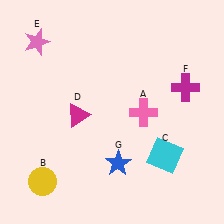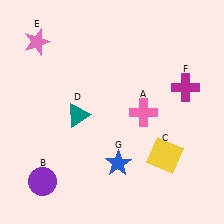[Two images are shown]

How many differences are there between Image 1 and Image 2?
There are 3 differences between the two images.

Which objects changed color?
B changed from yellow to purple. C changed from cyan to yellow. D changed from magenta to teal.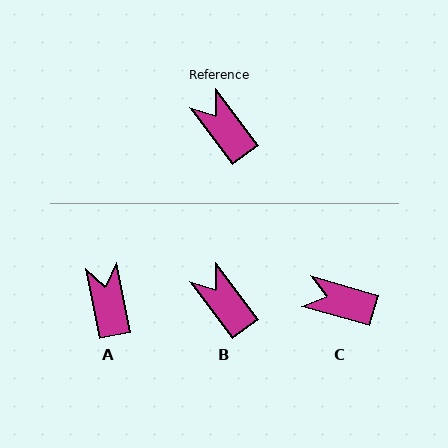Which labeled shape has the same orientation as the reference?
B.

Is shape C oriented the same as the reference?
No, it is off by about 38 degrees.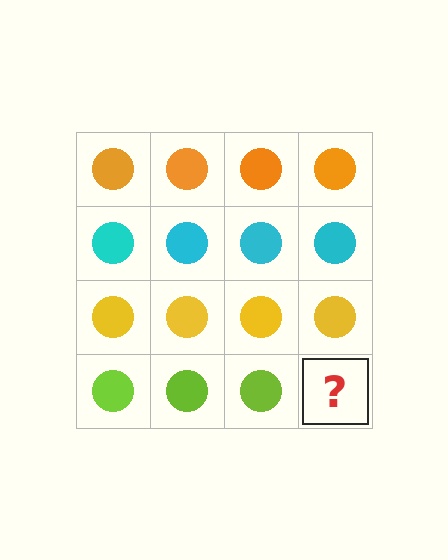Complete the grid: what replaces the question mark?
The question mark should be replaced with a lime circle.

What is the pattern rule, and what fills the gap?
The rule is that each row has a consistent color. The gap should be filled with a lime circle.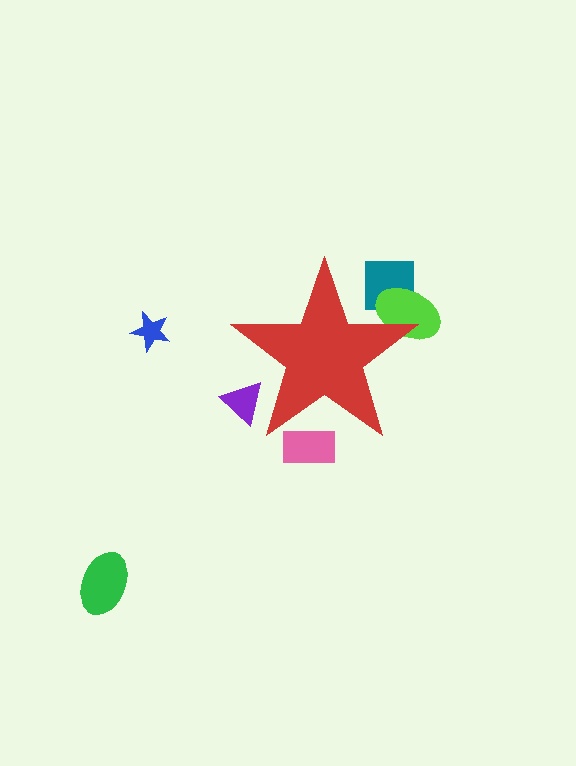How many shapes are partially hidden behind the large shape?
4 shapes are partially hidden.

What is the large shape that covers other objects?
A red star.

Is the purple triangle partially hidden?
Yes, the purple triangle is partially hidden behind the red star.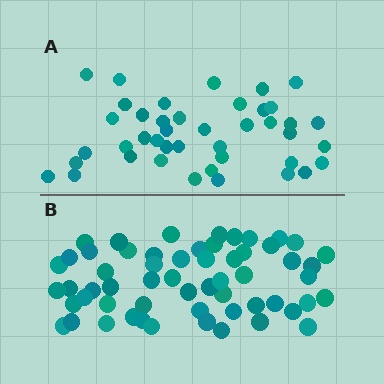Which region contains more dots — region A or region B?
Region B (the bottom region) has more dots.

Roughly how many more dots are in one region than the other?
Region B has approximately 15 more dots than region A.